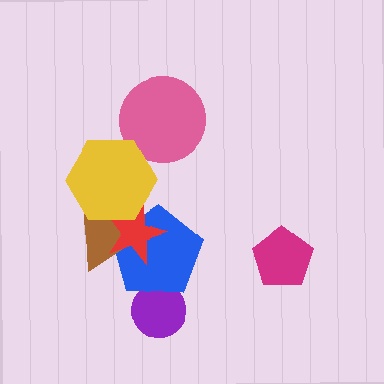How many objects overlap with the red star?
3 objects overlap with the red star.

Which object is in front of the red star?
The yellow hexagon is in front of the red star.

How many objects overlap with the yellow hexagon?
3 objects overlap with the yellow hexagon.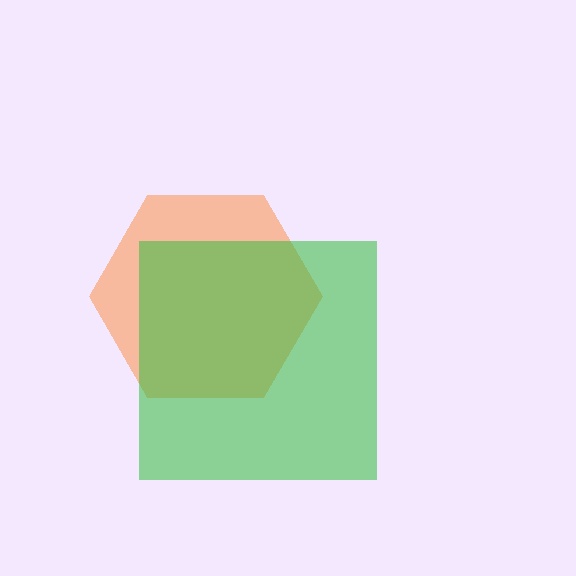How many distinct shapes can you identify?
There are 2 distinct shapes: an orange hexagon, a green square.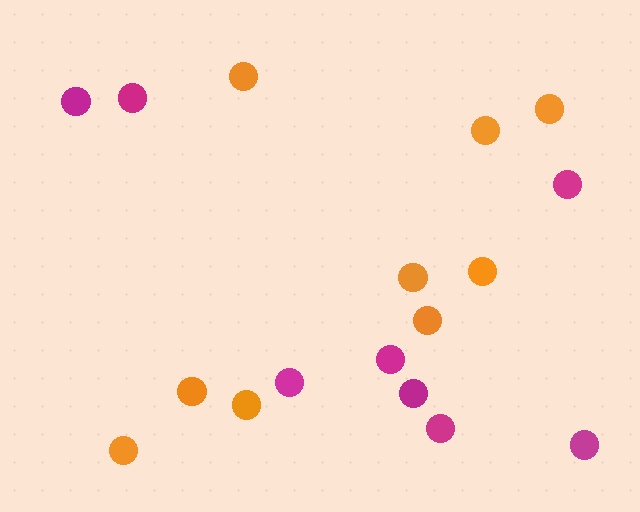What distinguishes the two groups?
There are 2 groups: one group of orange circles (9) and one group of magenta circles (8).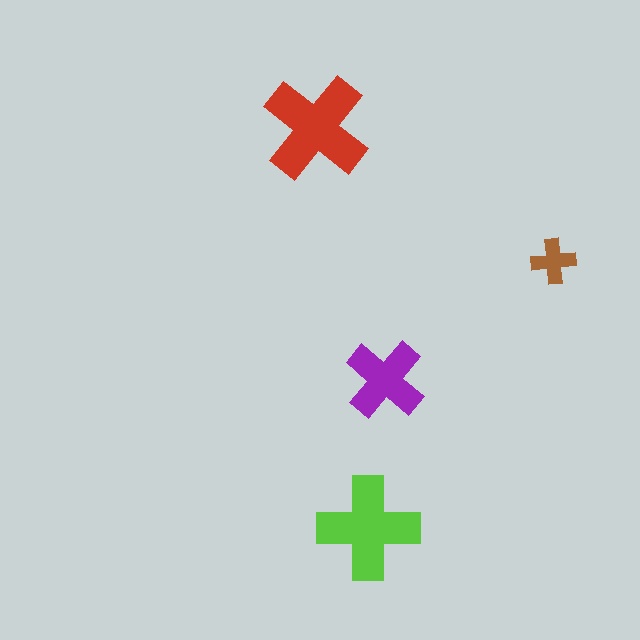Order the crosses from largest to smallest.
the red one, the lime one, the purple one, the brown one.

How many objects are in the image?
There are 4 objects in the image.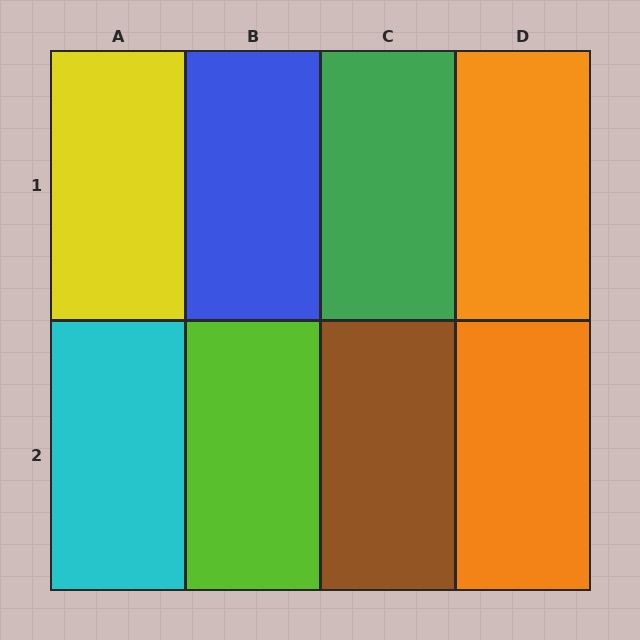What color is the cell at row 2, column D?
Orange.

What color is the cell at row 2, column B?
Lime.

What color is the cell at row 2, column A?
Cyan.